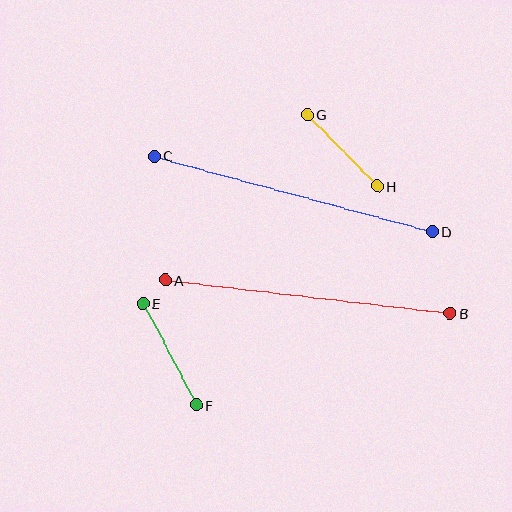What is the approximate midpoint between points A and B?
The midpoint is at approximately (308, 297) pixels.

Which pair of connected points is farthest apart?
Points C and D are farthest apart.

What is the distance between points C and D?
The distance is approximately 288 pixels.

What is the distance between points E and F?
The distance is approximately 114 pixels.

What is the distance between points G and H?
The distance is approximately 100 pixels.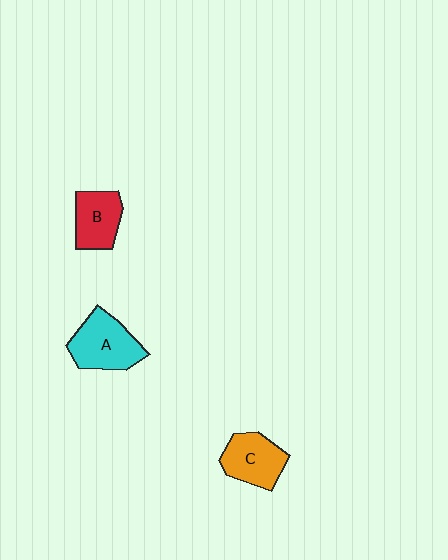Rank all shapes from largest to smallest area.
From largest to smallest: A (cyan), C (orange), B (red).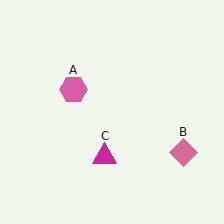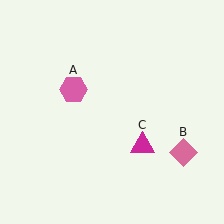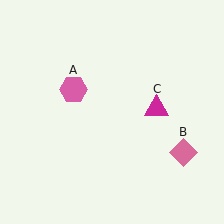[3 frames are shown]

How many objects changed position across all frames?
1 object changed position: magenta triangle (object C).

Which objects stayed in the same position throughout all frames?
Pink hexagon (object A) and pink diamond (object B) remained stationary.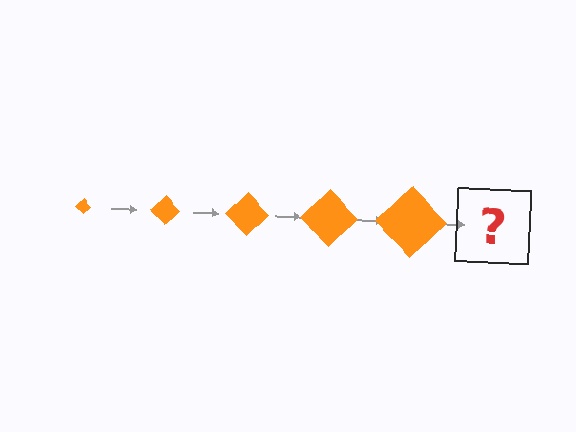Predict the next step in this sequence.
The next step is an orange diamond, larger than the previous one.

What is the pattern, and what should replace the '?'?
The pattern is that the diamond gets progressively larger each step. The '?' should be an orange diamond, larger than the previous one.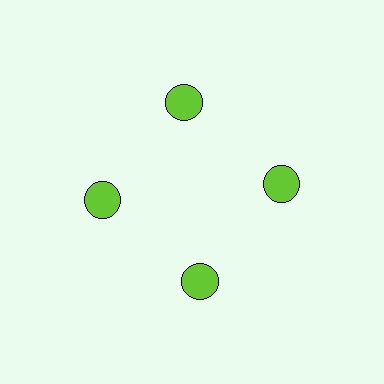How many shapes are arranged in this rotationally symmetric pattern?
There are 4 shapes, arranged in 4 groups of 1.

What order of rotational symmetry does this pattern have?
This pattern has 4-fold rotational symmetry.